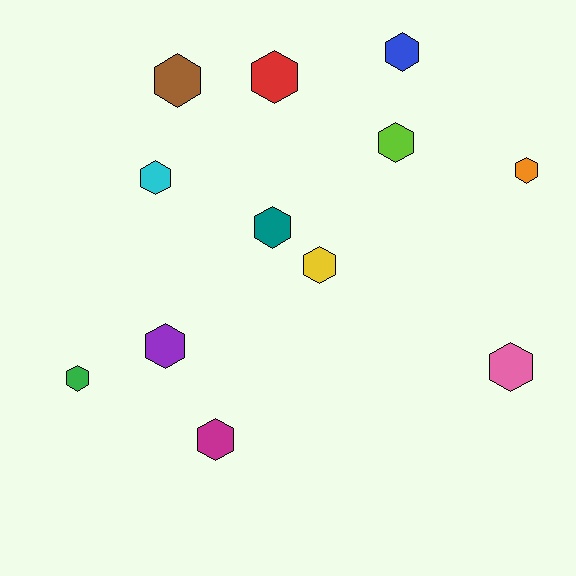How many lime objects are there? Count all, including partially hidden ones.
There is 1 lime object.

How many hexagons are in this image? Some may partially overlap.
There are 12 hexagons.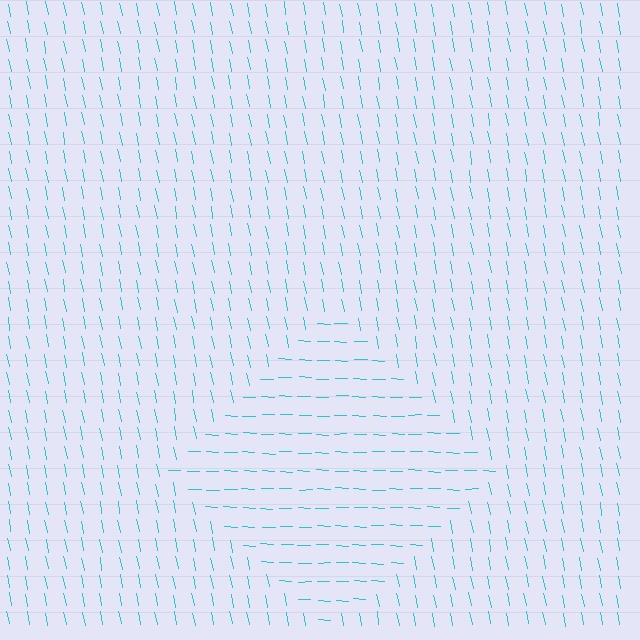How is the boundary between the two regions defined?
The boundary is defined purely by a change in line orientation (approximately 77 degrees difference). All lines are the same color and thickness.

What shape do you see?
I see a diamond.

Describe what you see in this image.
The image is filled with small cyan line segments. A diamond region in the image has lines oriented differently from the surrounding lines, creating a visible texture boundary.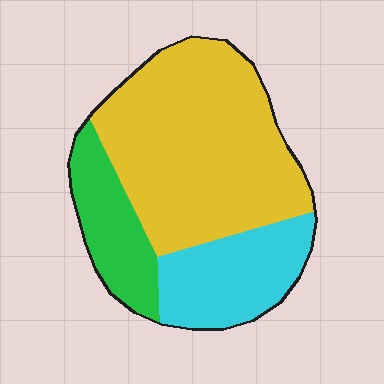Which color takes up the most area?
Yellow, at roughly 60%.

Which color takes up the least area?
Green, at roughly 20%.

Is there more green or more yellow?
Yellow.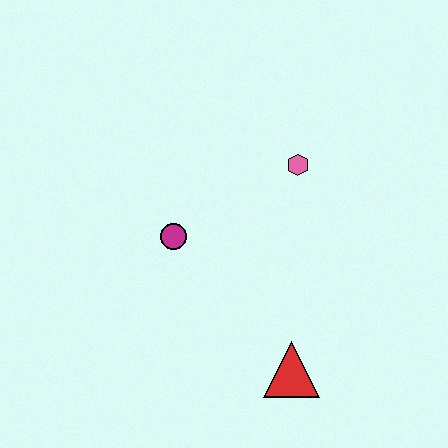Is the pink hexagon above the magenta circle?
Yes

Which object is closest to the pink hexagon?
The magenta circle is closest to the pink hexagon.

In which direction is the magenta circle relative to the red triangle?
The magenta circle is above the red triangle.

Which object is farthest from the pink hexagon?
The red triangle is farthest from the pink hexagon.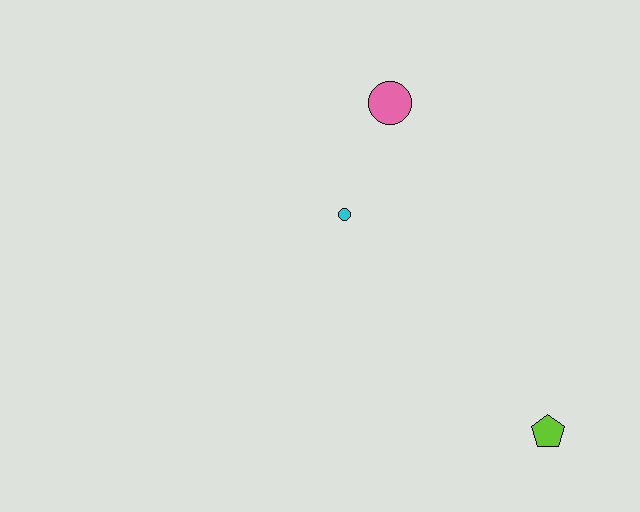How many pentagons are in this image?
There is 1 pentagon.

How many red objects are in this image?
There are no red objects.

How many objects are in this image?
There are 3 objects.